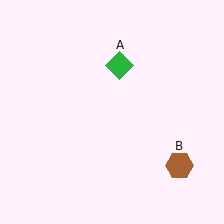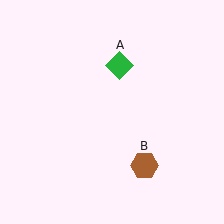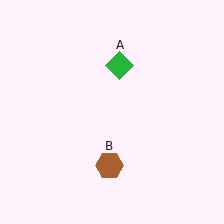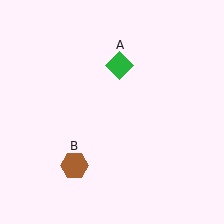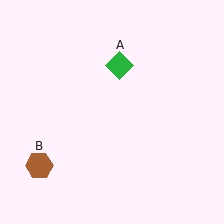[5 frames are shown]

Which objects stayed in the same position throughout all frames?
Green diamond (object A) remained stationary.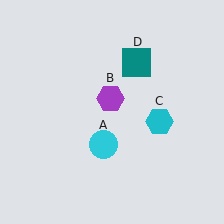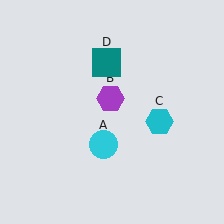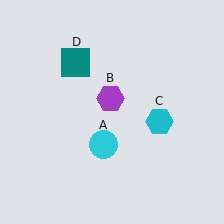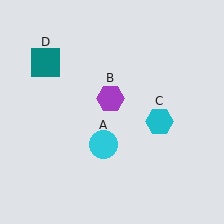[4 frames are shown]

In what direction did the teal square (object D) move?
The teal square (object D) moved left.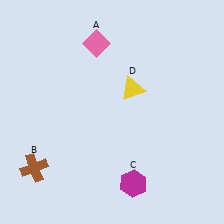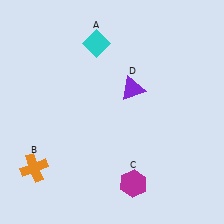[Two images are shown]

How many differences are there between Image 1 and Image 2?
There are 3 differences between the two images.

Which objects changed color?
A changed from pink to cyan. B changed from brown to orange. D changed from yellow to purple.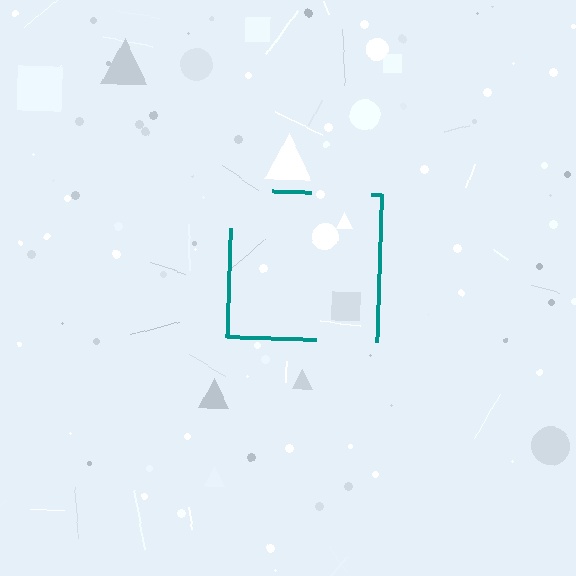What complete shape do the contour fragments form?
The contour fragments form a square.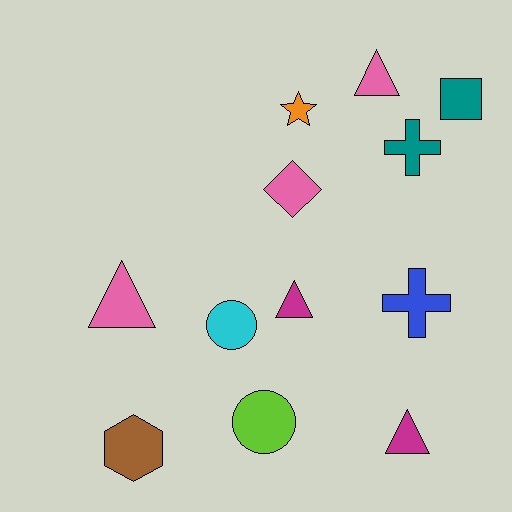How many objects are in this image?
There are 12 objects.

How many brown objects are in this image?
There is 1 brown object.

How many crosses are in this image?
There are 2 crosses.